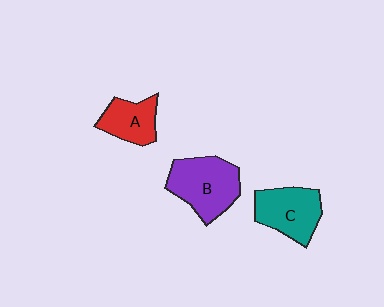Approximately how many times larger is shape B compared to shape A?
Approximately 1.6 times.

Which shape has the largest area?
Shape B (purple).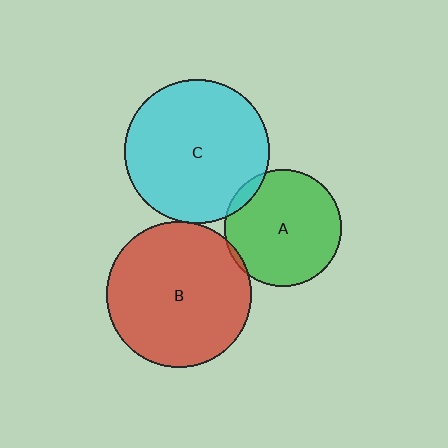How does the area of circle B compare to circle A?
Approximately 1.5 times.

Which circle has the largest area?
Circle B (red).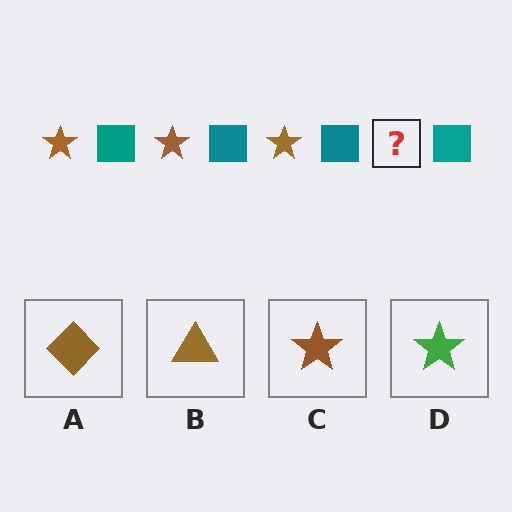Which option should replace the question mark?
Option C.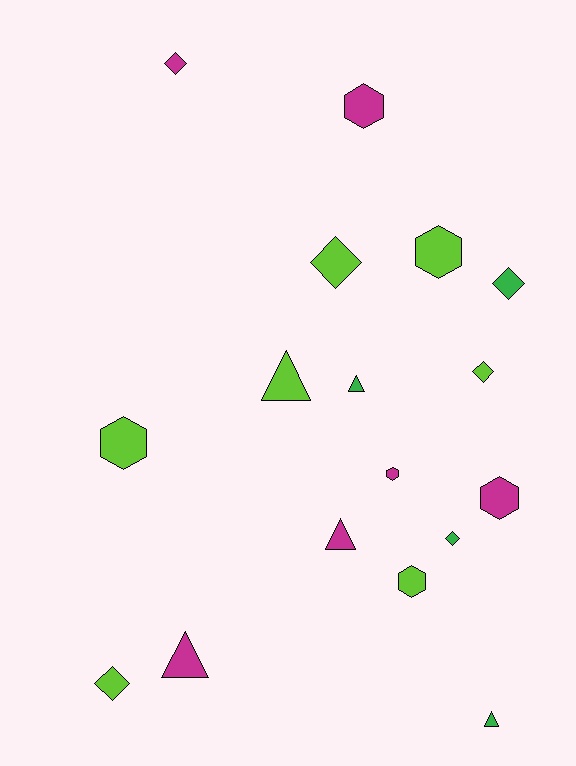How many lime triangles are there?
There is 1 lime triangle.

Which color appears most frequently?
Lime, with 7 objects.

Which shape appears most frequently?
Diamond, with 6 objects.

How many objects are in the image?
There are 17 objects.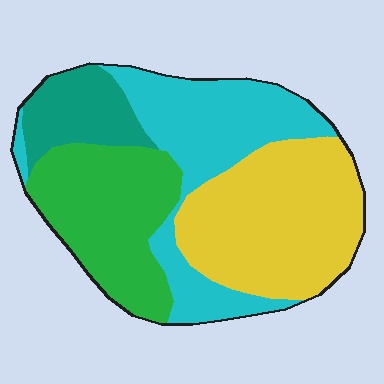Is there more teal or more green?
Green.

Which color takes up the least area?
Teal, at roughly 10%.